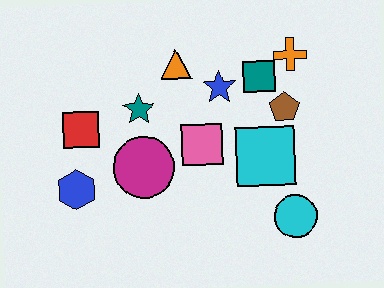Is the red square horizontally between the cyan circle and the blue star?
No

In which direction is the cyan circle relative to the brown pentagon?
The cyan circle is below the brown pentagon.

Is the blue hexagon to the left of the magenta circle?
Yes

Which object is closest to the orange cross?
The teal square is closest to the orange cross.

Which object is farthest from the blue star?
The blue hexagon is farthest from the blue star.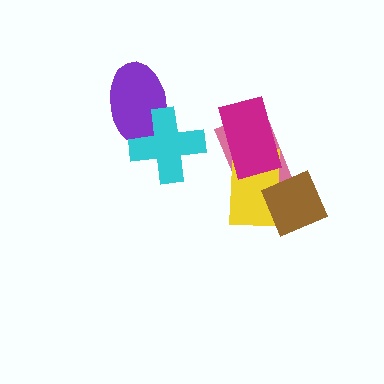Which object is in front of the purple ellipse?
The cyan cross is in front of the purple ellipse.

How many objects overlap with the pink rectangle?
3 objects overlap with the pink rectangle.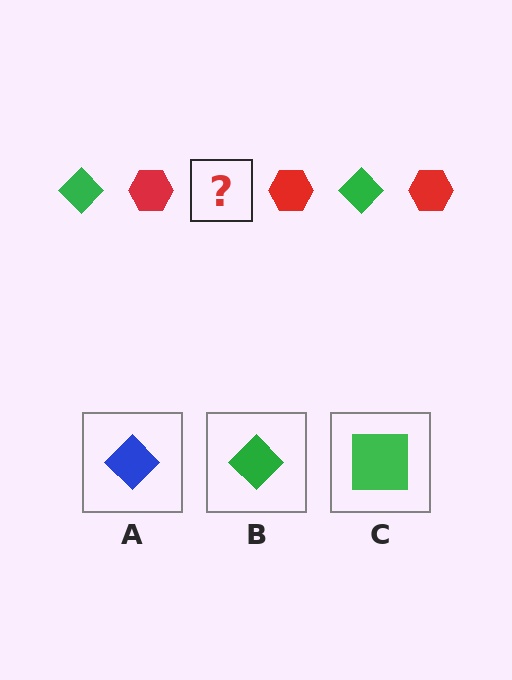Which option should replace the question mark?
Option B.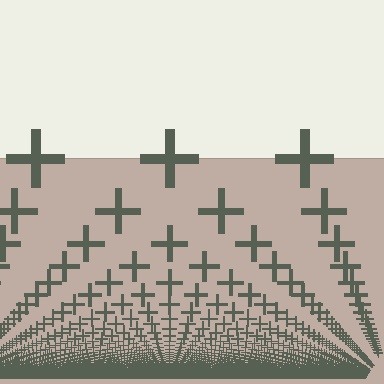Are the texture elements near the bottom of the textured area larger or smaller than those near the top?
Smaller. The gradient is inverted — elements near the bottom are smaller and denser.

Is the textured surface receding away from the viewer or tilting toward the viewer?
The surface appears to tilt toward the viewer. Texture elements get larger and sparser toward the top.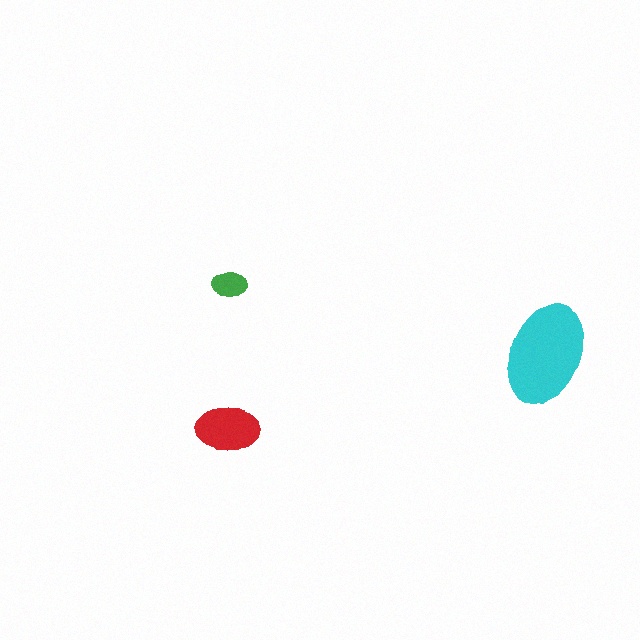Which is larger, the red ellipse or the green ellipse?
The red one.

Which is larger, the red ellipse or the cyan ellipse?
The cyan one.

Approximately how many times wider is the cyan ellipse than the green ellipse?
About 3 times wider.